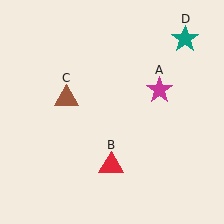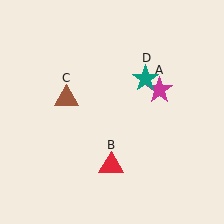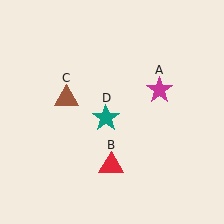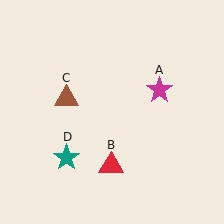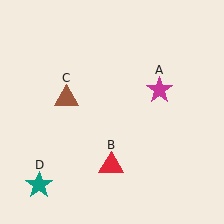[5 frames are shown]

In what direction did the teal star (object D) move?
The teal star (object D) moved down and to the left.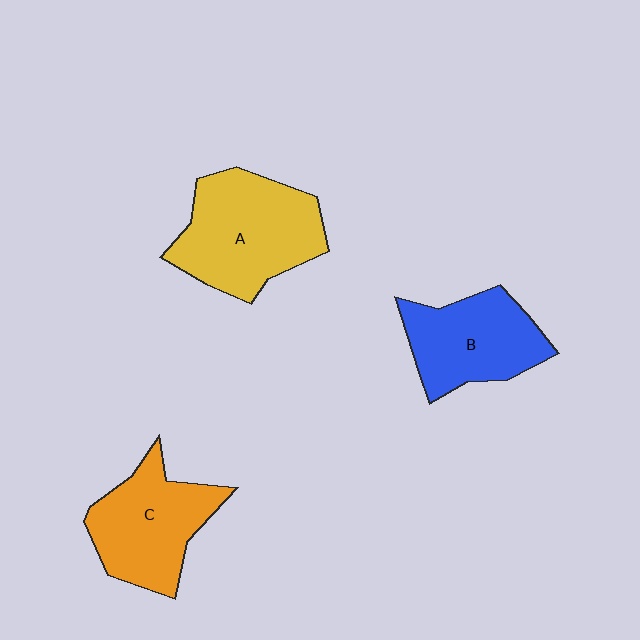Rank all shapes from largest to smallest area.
From largest to smallest: A (yellow), C (orange), B (blue).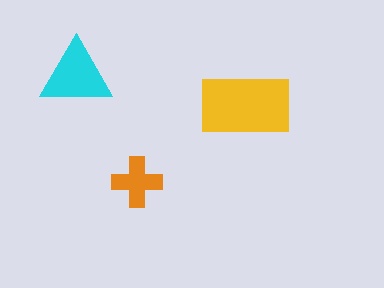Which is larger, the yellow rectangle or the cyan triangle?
The yellow rectangle.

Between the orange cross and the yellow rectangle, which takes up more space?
The yellow rectangle.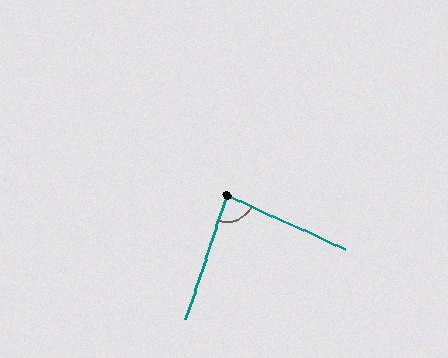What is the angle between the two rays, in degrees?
Approximately 83 degrees.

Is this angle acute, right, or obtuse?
It is acute.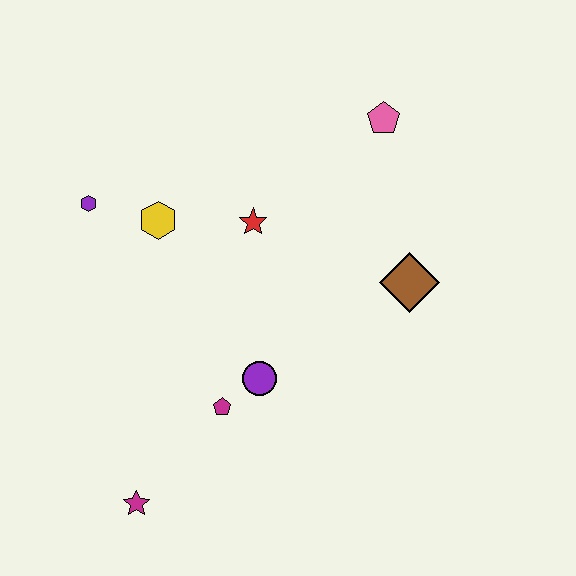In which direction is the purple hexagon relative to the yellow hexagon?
The purple hexagon is to the left of the yellow hexagon.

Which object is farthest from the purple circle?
The pink pentagon is farthest from the purple circle.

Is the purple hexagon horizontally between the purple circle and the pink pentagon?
No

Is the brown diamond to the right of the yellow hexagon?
Yes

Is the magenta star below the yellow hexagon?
Yes